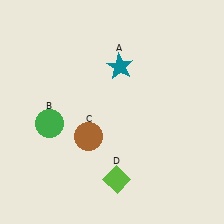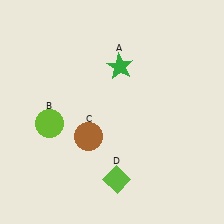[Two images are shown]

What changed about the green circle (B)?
In Image 1, B is green. In Image 2, it changed to lime.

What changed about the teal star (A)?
In Image 1, A is teal. In Image 2, it changed to green.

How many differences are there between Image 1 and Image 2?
There are 2 differences between the two images.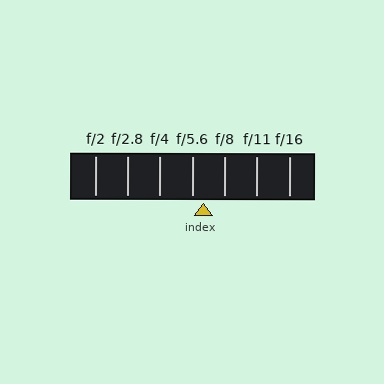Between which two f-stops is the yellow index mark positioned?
The index mark is between f/5.6 and f/8.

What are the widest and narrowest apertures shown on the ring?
The widest aperture shown is f/2 and the narrowest is f/16.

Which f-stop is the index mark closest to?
The index mark is closest to f/5.6.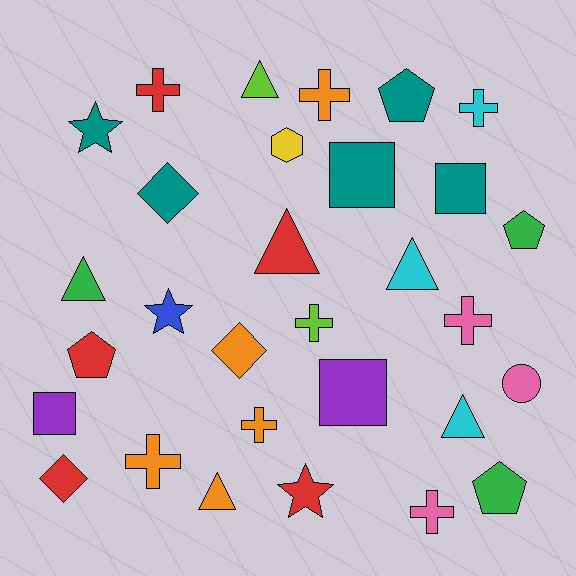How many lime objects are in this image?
There are 2 lime objects.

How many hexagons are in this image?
There is 1 hexagon.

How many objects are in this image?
There are 30 objects.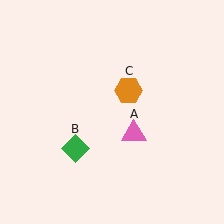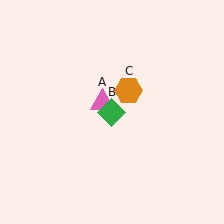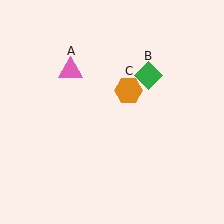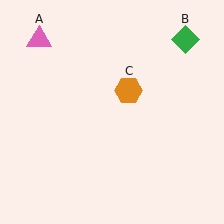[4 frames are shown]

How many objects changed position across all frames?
2 objects changed position: pink triangle (object A), green diamond (object B).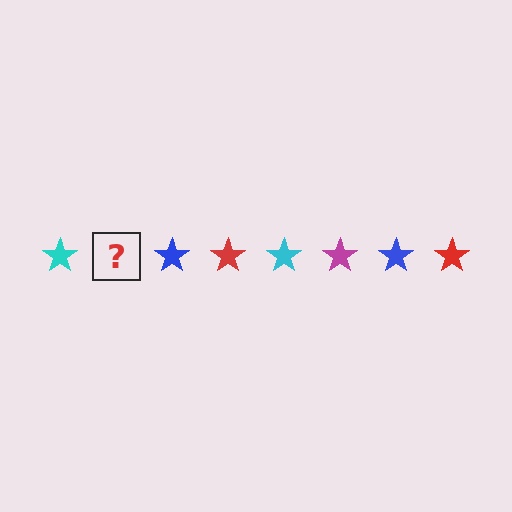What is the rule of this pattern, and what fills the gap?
The rule is that the pattern cycles through cyan, magenta, blue, red stars. The gap should be filled with a magenta star.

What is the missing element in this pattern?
The missing element is a magenta star.